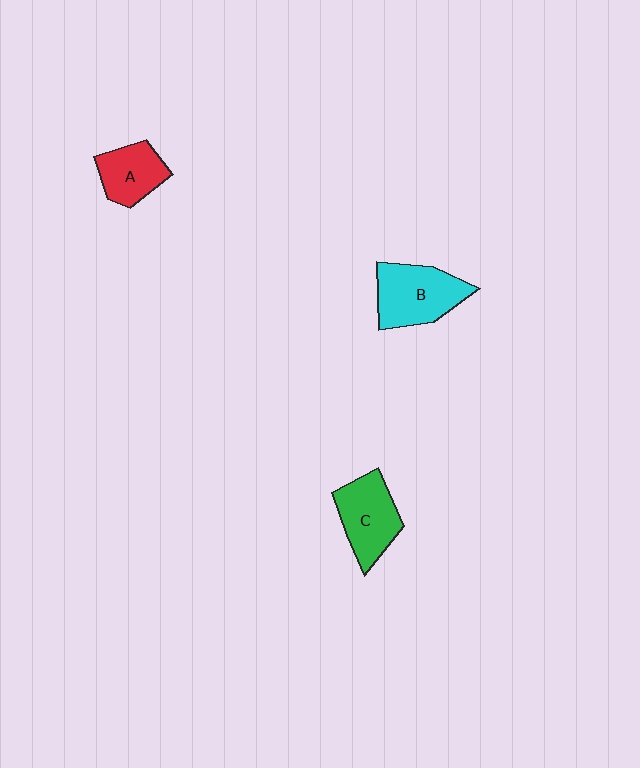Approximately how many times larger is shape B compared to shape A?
Approximately 1.5 times.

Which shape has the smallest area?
Shape A (red).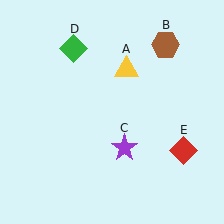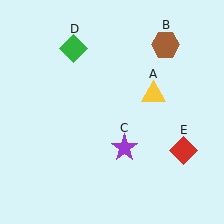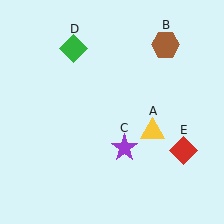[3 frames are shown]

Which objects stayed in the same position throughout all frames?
Brown hexagon (object B) and purple star (object C) and green diamond (object D) and red diamond (object E) remained stationary.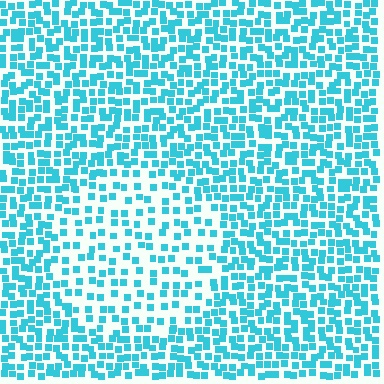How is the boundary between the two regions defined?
The boundary is defined by a change in element density (approximately 1.9x ratio). All elements are the same color, size, and shape.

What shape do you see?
I see a circle.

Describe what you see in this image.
The image contains small cyan elements arranged at two different densities. A circle-shaped region is visible where the elements are less densely packed than the surrounding area.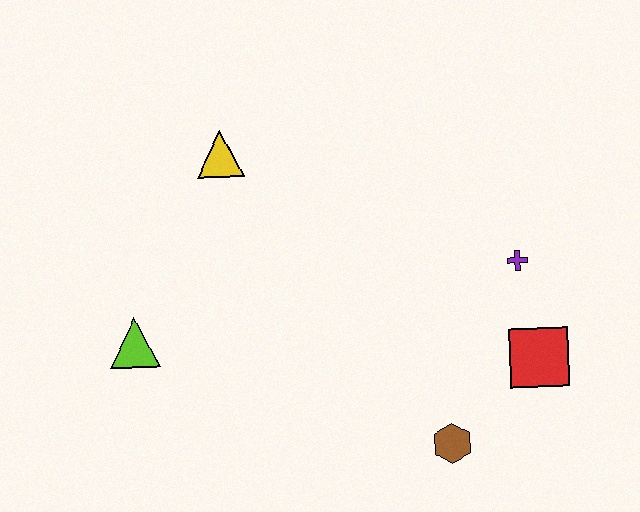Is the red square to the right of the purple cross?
Yes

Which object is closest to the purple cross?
The red square is closest to the purple cross.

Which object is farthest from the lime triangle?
The red square is farthest from the lime triangle.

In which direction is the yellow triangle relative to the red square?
The yellow triangle is to the left of the red square.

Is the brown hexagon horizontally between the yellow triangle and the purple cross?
Yes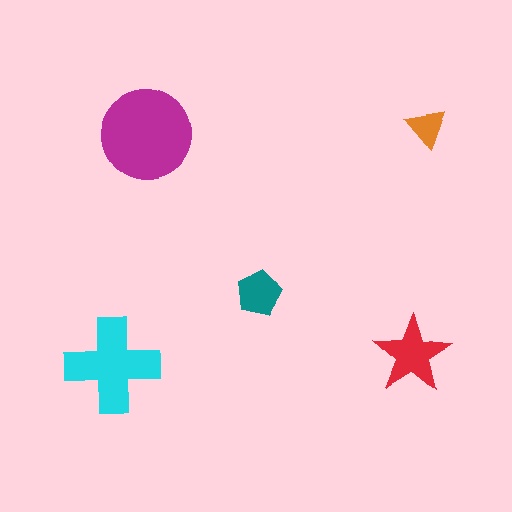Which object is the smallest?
The orange triangle.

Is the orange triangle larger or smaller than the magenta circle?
Smaller.